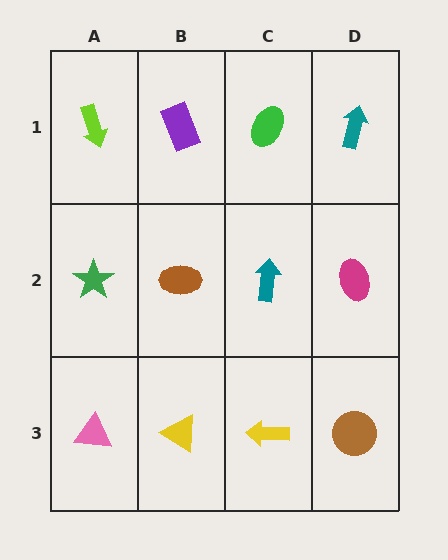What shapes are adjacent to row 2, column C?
A green ellipse (row 1, column C), a yellow arrow (row 3, column C), a brown ellipse (row 2, column B), a magenta ellipse (row 2, column D).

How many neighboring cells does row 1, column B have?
3.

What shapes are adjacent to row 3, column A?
A green star (row 2, column A), a yellow triangle (row 3, column B).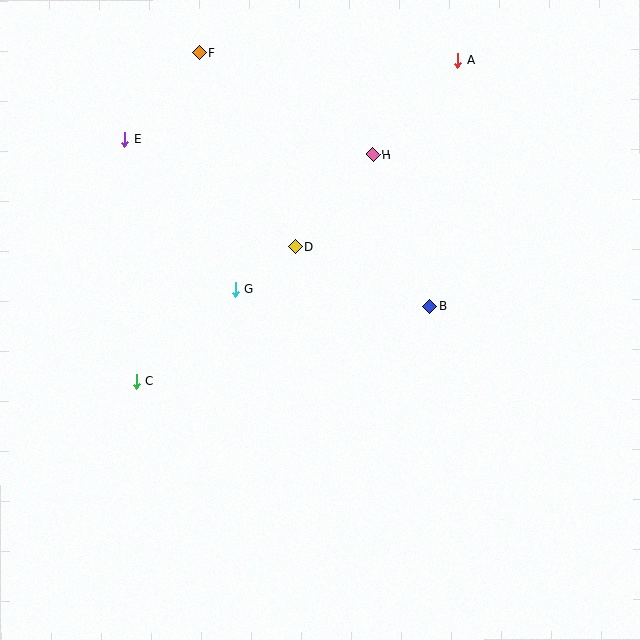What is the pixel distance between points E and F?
The distance between E and F is 114 pixels.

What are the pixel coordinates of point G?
Point G is at (235, 290).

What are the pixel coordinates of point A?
Point A is at (458, 60).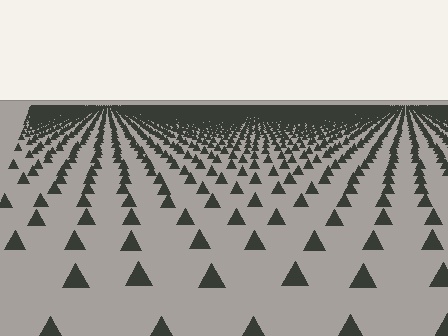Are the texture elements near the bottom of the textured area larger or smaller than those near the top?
Larger. Near the bottom, elements are closer to the viewer and appear at a bigger on-screen size.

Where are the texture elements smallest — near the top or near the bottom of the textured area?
Near the top.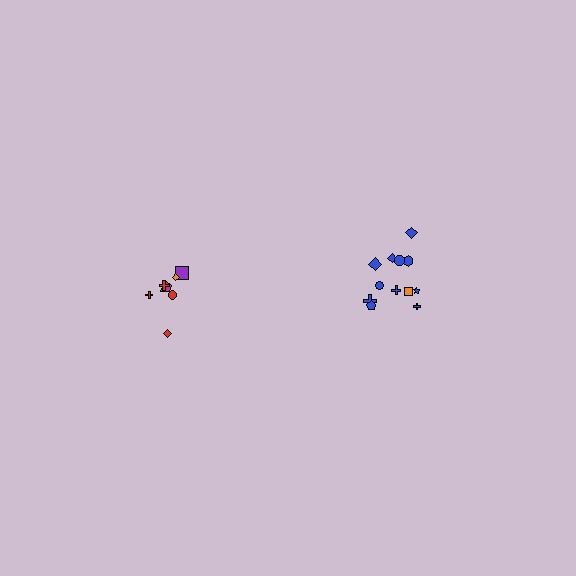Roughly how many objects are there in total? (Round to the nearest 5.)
Roughly 20 objects in total.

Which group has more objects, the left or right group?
The right group.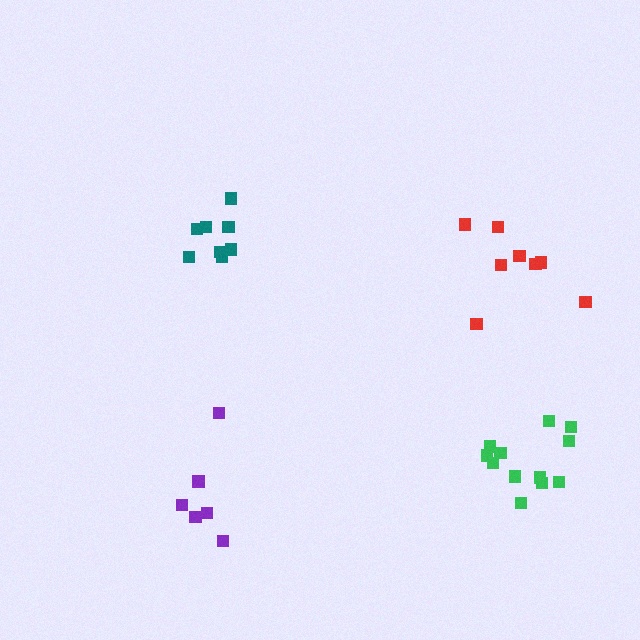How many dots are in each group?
Group 1: 8 dots, Group 2: 6 dots, Group 3: 8 dots, Group 4: 12 dots (34 total).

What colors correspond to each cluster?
The clusters are colored: teal, purple, red, green.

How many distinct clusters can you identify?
There are 4 distinct clusters.